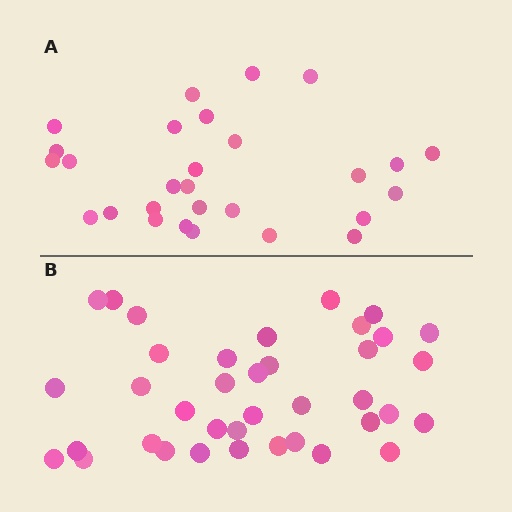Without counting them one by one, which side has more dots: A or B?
Region B (the bottom region) has more dots.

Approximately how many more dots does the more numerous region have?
Region B has roughly 10 or so more dots than region A.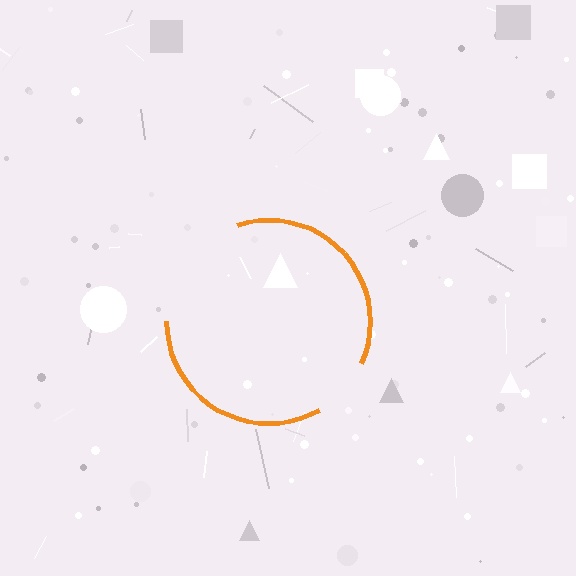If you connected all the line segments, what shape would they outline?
They would outline a circle.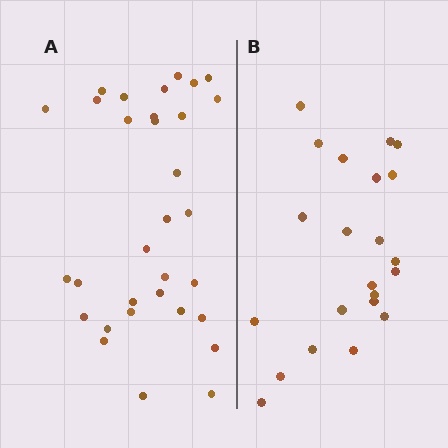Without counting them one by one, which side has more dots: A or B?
Region A (the left region) has more dots.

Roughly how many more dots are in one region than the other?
Region A has roughly 10 or so more dots than region B.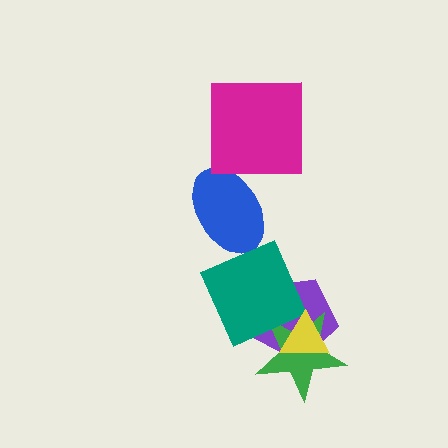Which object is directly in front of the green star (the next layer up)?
The teal square is directly in front of the green star.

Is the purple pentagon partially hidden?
Yes, it is partially covered by another shape.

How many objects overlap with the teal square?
2 objects overlap with the teal square.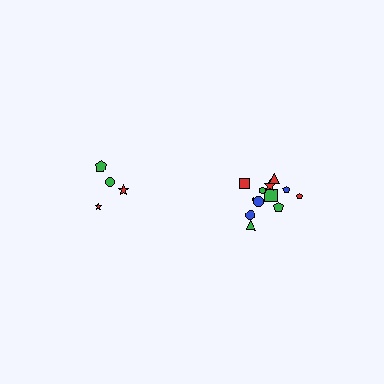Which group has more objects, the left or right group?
The right group.